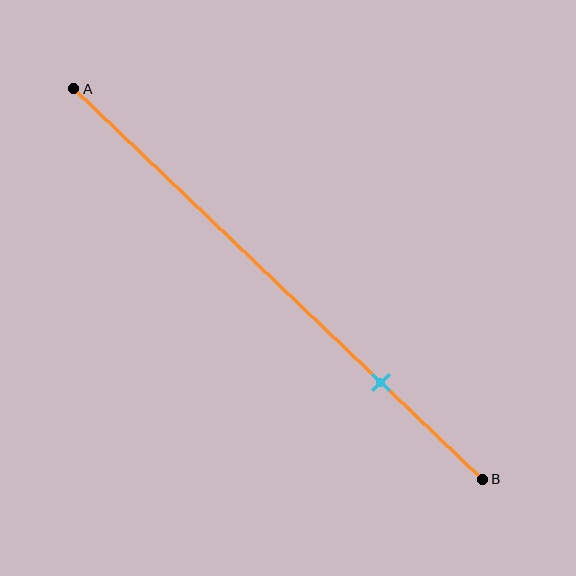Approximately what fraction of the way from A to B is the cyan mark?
The cyan mark is approximately 75% of the way from A to B.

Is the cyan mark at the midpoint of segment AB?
No, the mark is at about 75% from A, not at the 50% midpoint.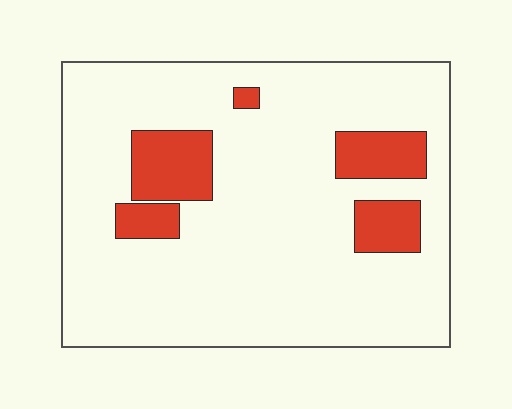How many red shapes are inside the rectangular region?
5.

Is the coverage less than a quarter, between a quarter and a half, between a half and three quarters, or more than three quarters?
Less than a quarter.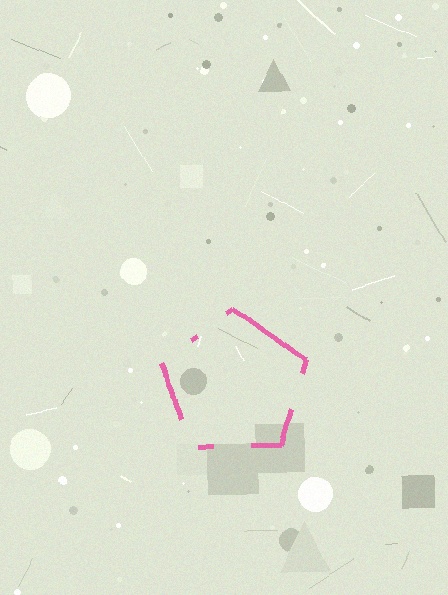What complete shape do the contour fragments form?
The contour fragments form a pentagon.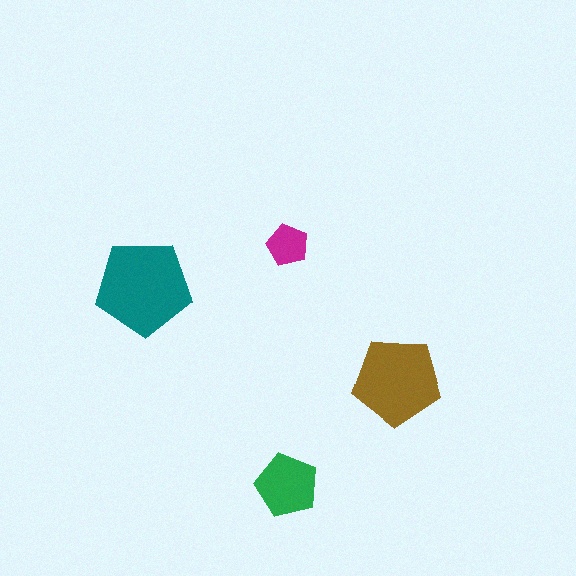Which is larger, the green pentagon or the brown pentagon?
The brown one.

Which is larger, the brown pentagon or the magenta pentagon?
The brown one.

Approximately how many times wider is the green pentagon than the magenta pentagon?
About 1.5 times wider.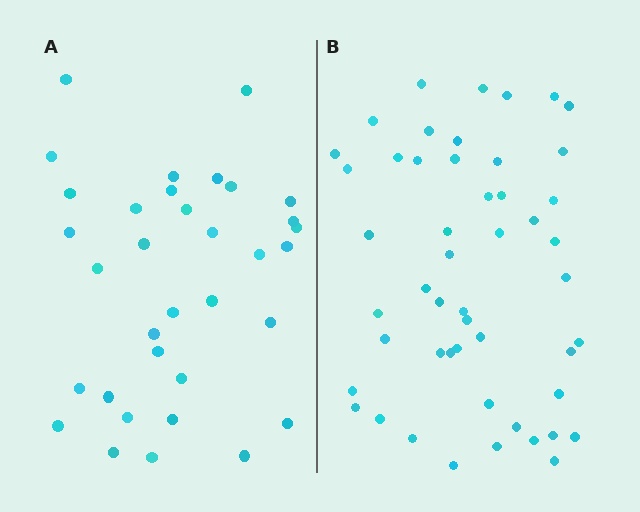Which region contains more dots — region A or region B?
Region B (the right region) has more dots.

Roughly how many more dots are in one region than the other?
Region B has approximately 15 more dots than region A.